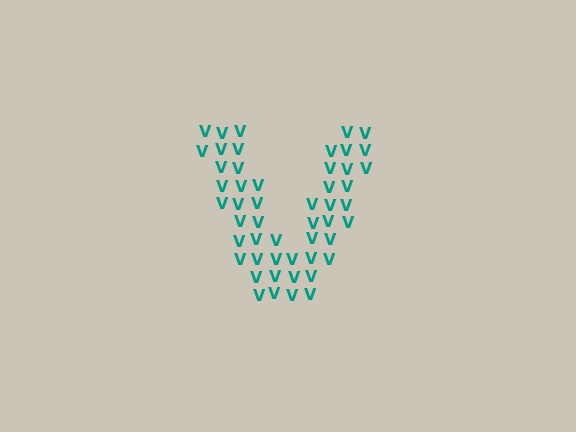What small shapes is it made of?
It is made of small letter V's.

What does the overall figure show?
The overall figure shows the letter V.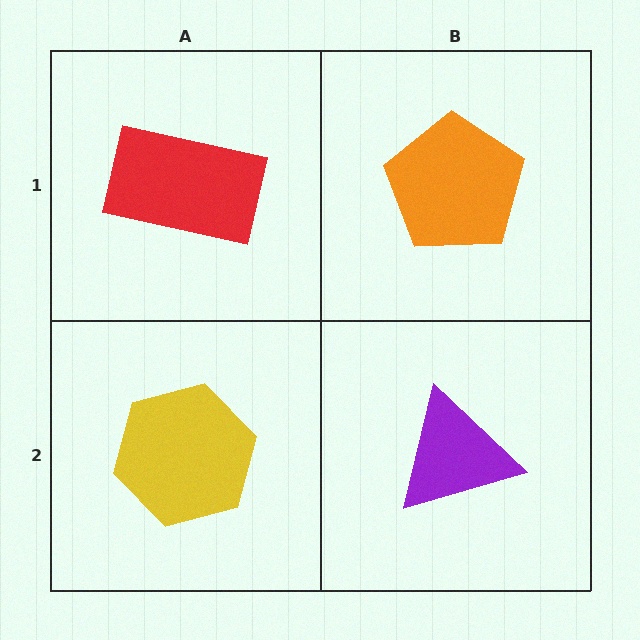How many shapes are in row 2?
2 shapes.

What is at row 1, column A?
A red rectangle.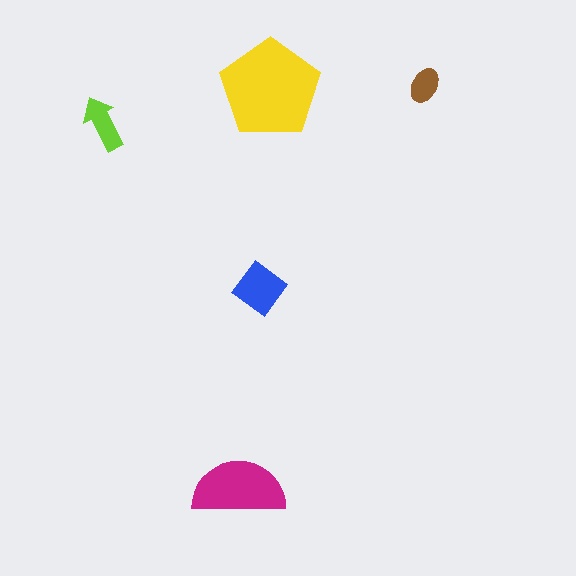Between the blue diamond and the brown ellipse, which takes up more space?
The blue diamond.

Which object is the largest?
The yellow pentagon.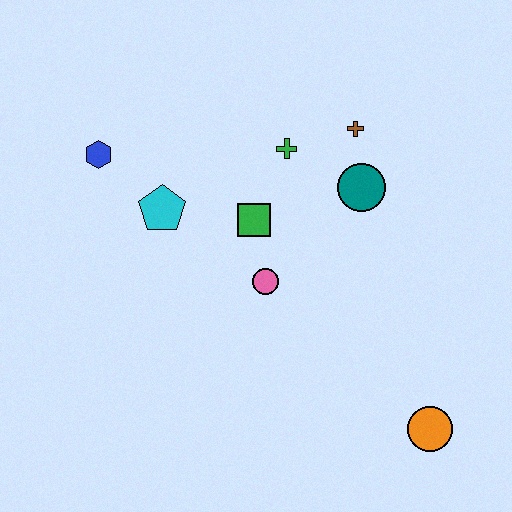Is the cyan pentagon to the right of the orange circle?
No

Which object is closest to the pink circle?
The green square is closest to the pink circle.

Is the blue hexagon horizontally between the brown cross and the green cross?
No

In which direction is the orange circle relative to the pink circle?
The orange circle is to the right of the pink circle.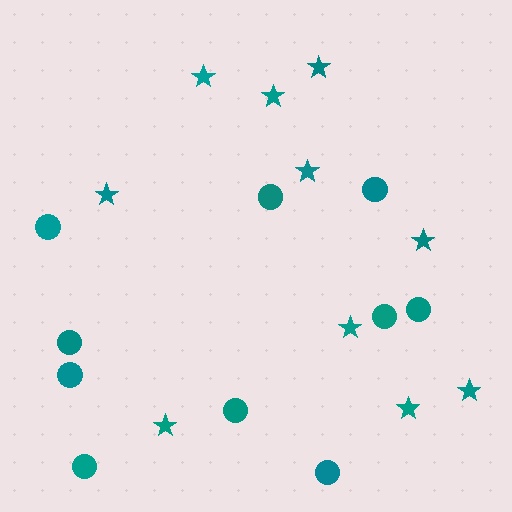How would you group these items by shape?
There are 2 groups: one group of stars (10) and one group of circles (10).